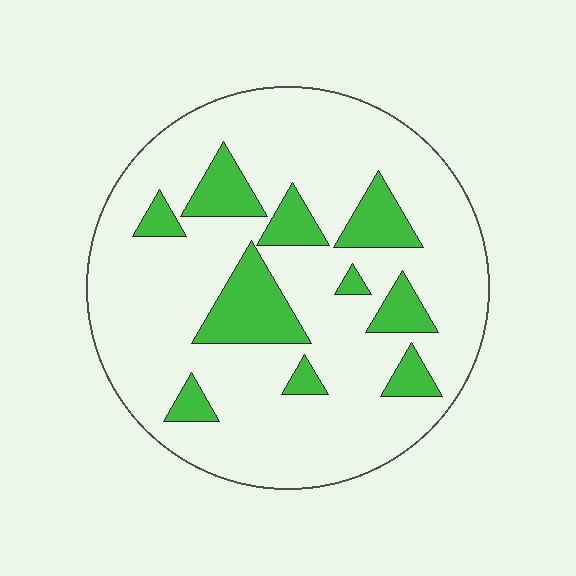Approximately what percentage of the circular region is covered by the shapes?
Approximately 20%.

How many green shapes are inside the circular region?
10.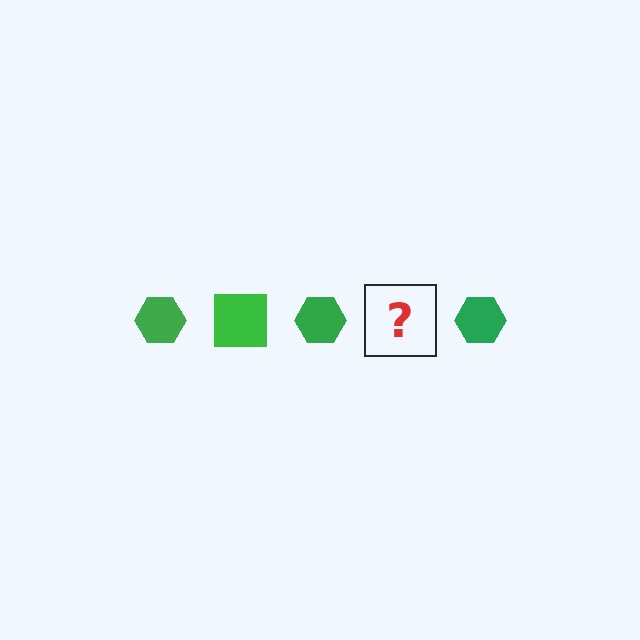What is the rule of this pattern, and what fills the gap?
The rule is that the pattern cycles through hexagon, square shapes in green. The gap should be filled with a green square.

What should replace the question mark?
The question mark should be replaced with a green square.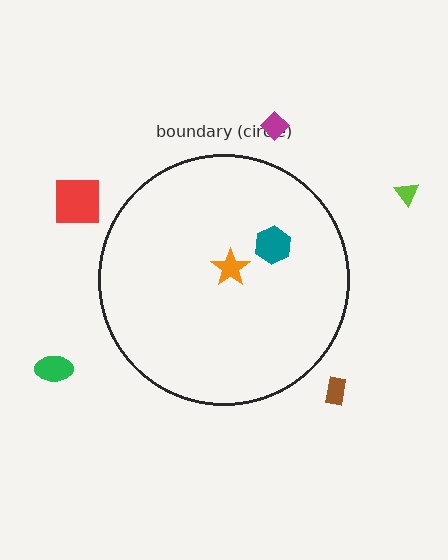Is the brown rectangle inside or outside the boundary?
Outside.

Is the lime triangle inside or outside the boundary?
Outside.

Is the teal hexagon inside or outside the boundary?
Inside.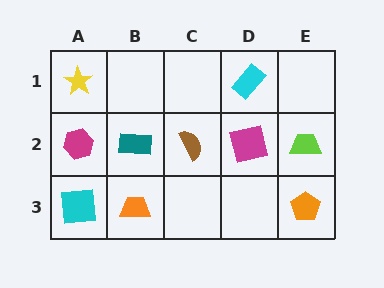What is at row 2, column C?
A brown semicircle.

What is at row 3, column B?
An orange trapezoid.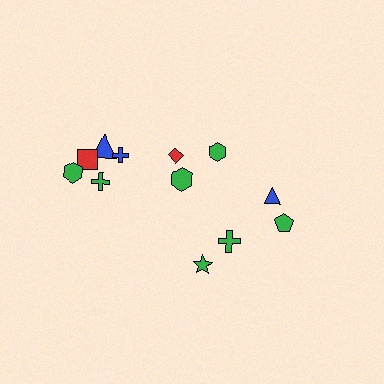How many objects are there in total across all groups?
There are 12 objects.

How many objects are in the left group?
There are 7 objects.